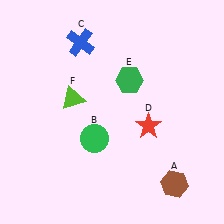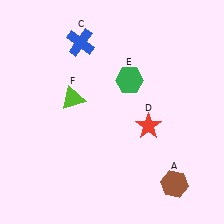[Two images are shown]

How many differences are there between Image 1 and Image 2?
There is 1 difference between the two images.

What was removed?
The green circle (B) was removed in Image 2.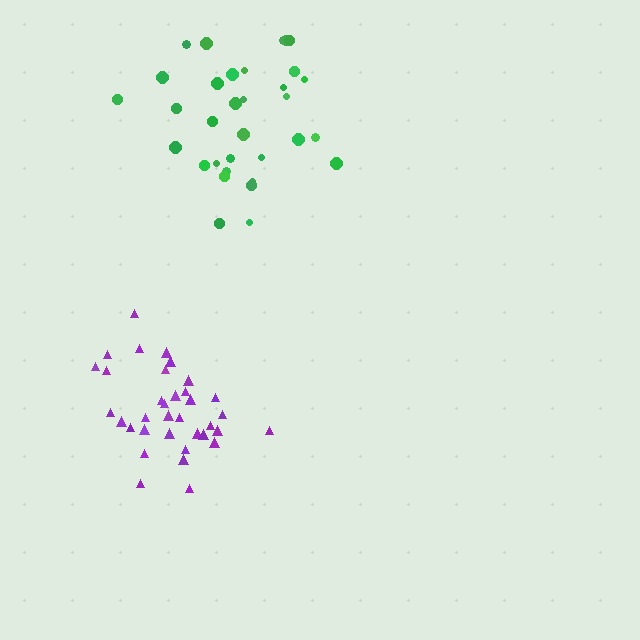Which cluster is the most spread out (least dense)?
Green.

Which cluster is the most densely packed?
Purple.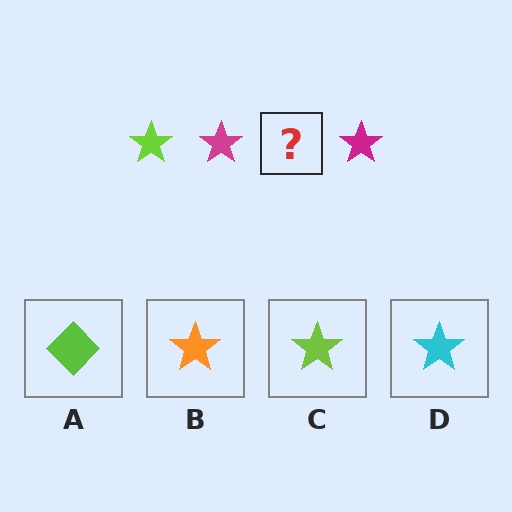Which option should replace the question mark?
Option C.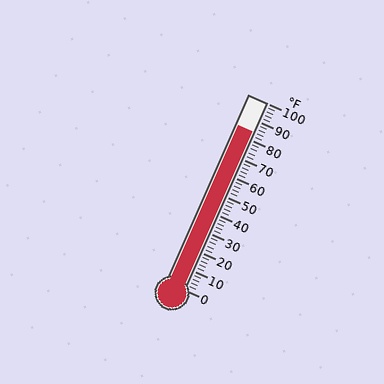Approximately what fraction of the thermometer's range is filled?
The thermometer is filled to approximately 85% of its range.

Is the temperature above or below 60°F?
The temperature is above 60°F.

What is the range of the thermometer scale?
The thermometer scale ranges from 0°F to 100°F.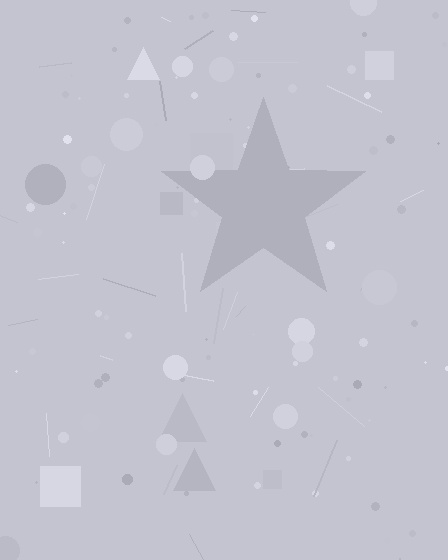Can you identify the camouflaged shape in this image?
The camouflaged shape is a star.